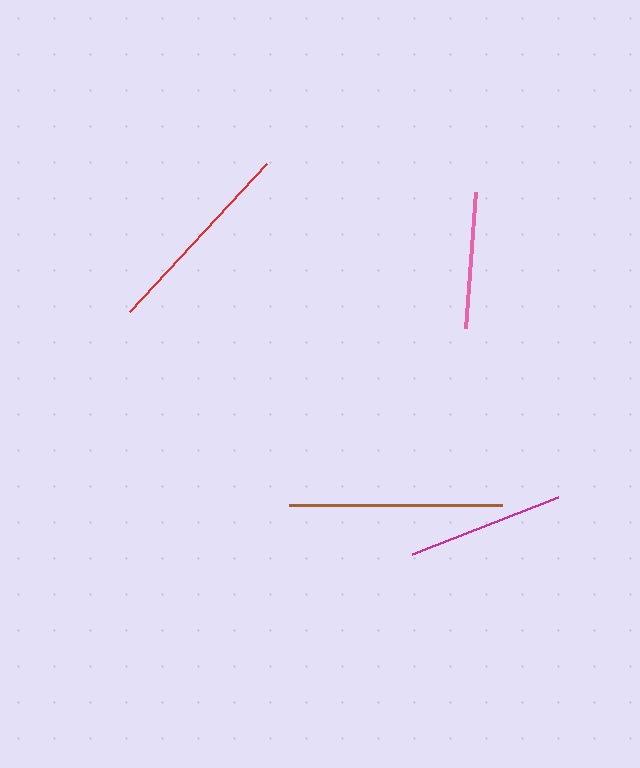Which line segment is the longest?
The brown line is the longest at approximately 213 pixels.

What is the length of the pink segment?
The pink segment is approximately 136 pixels long.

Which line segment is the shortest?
The pink line is the shortest at approximately 136 pixels.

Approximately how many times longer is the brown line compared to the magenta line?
The brown line is approximately 1.4 times the length of the magenta line.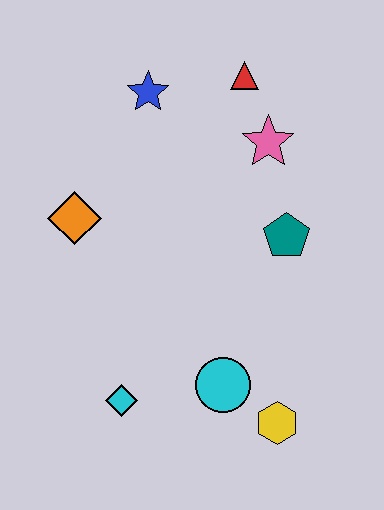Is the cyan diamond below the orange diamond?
Yes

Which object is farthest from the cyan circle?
The red triangle is farthest from the cyan circle.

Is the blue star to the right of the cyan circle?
No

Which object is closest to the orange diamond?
The blue star is closest to the orange diamond.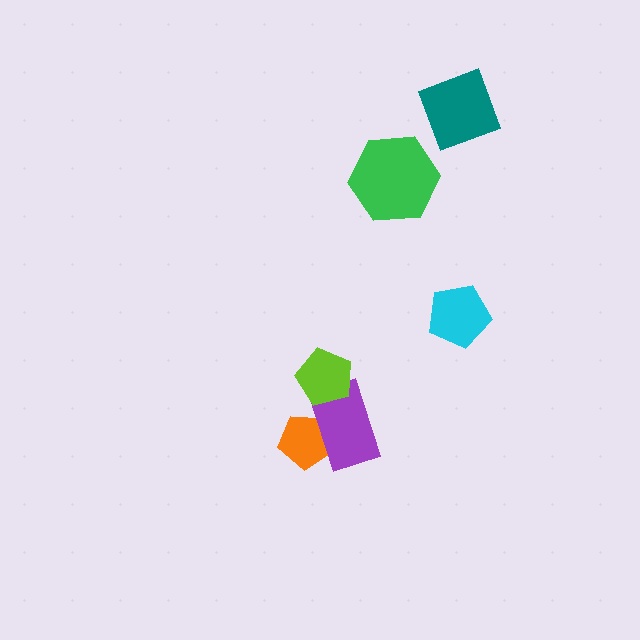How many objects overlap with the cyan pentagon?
0 objects overlap with the cyan pentagon.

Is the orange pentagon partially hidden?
Yes, it is partially covered by another shape.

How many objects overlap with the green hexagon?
0 objects overlap with the green hexagon.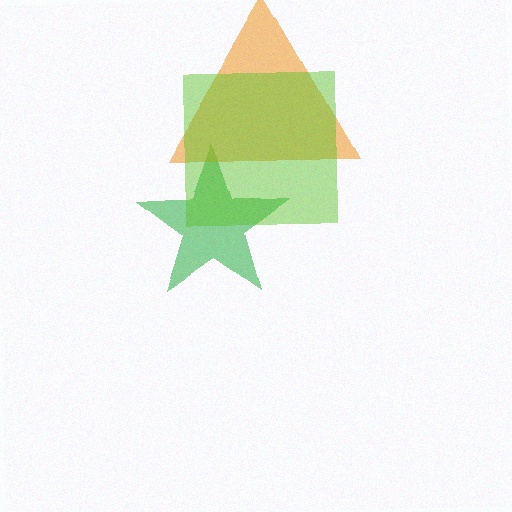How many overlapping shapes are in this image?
There are 3 overlapping shapes in the image.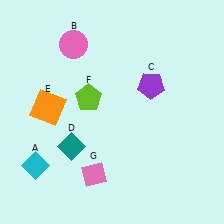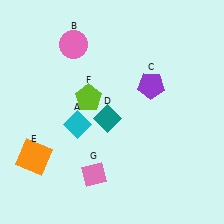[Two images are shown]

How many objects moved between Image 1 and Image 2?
3 objects moved between the two images.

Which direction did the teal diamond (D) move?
The teal diamond (D) moved right.